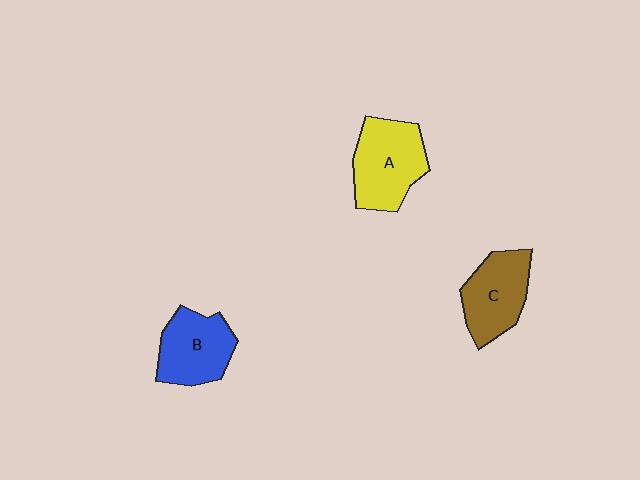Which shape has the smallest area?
Shape B (blue).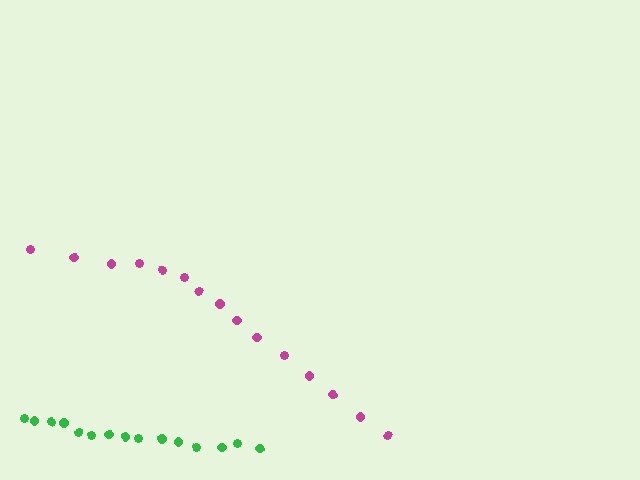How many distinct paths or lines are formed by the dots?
There are 2 distinct paths.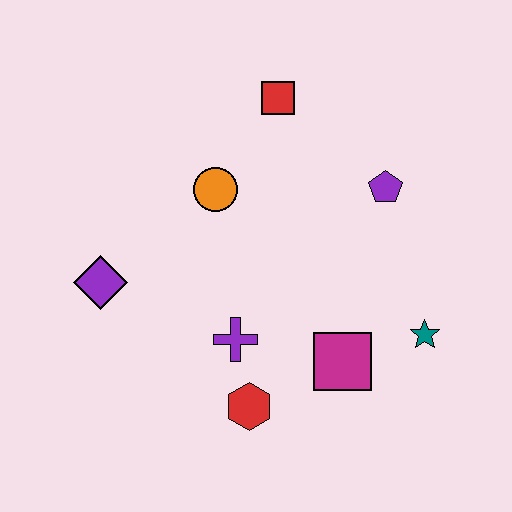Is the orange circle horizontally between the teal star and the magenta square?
No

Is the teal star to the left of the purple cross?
No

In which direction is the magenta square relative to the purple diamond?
The magenta square is to the right of the purple diamond.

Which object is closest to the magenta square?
The teal star is closest to the magenta square.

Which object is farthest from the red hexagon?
The red square is farthest from the red hexagon.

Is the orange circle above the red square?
No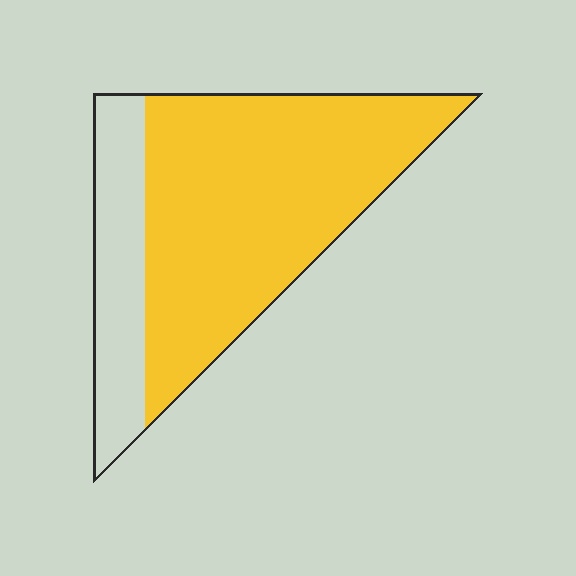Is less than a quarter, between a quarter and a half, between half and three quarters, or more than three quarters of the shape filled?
More than three quarters.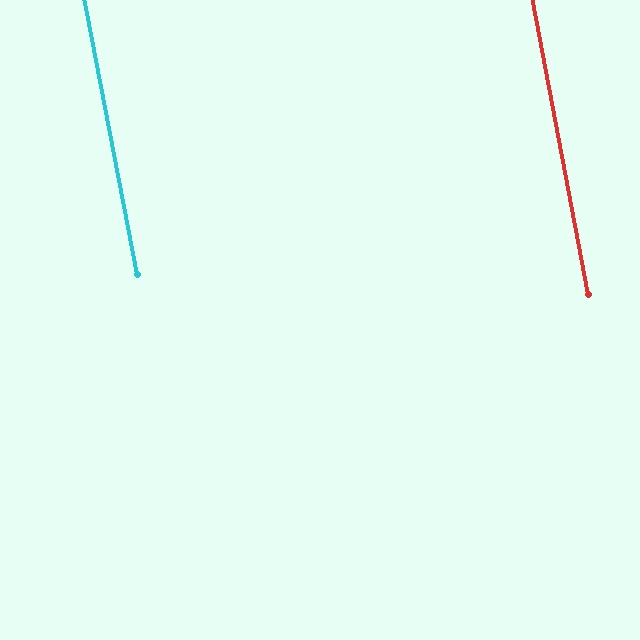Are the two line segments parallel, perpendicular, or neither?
Parallel — their directions differ by only 0.2°.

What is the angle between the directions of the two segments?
Approximately 0 degrees.